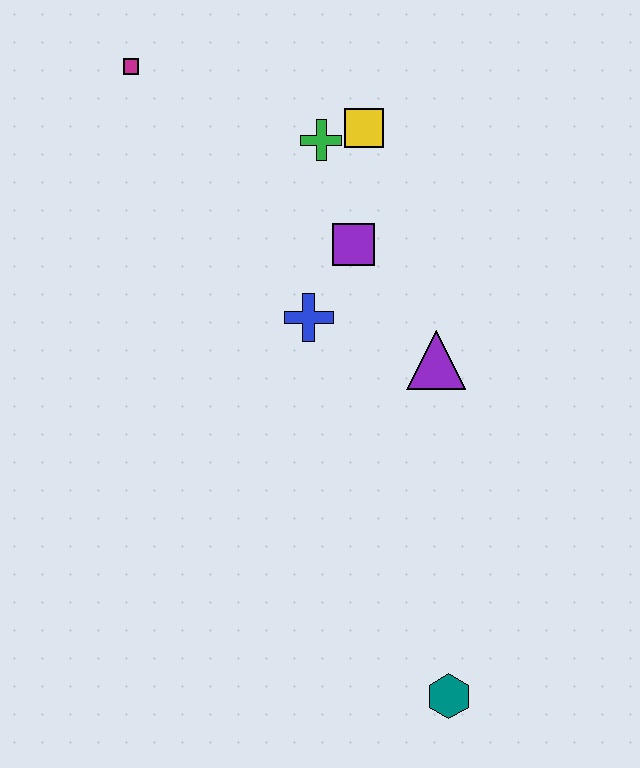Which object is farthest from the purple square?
The teal hexagon is farthest from the purple square.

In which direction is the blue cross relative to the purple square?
The blue cross is below the purple square.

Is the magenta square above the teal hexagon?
Yes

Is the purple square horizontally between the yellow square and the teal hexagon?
No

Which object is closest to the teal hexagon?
The purple triangle is closest to the teal hexagon.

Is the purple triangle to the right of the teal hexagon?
No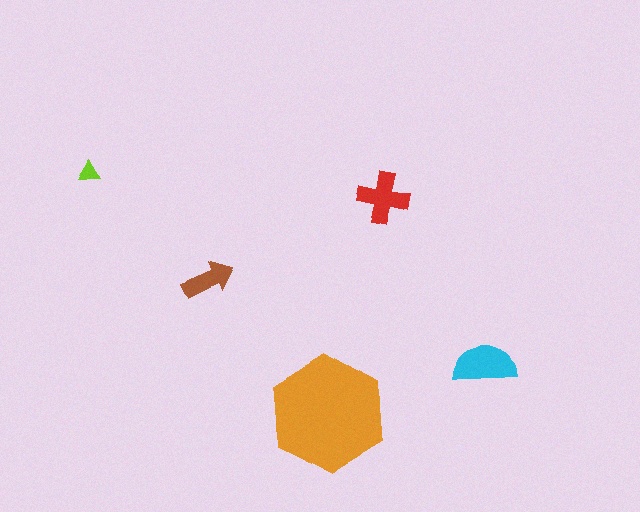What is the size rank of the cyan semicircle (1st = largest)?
2nd.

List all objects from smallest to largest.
The lime triangle, the brown arrow, the red cross, the cyan semicircle, the orange hexagon.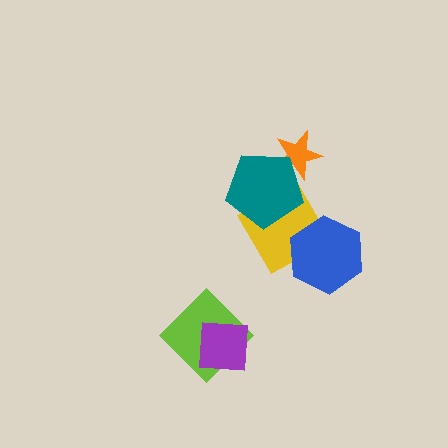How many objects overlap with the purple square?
1 object overlaps with the purple square.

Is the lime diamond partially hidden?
Yes, it is partially covered by another shape.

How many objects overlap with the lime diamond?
1 object overlaps with the lime diamond.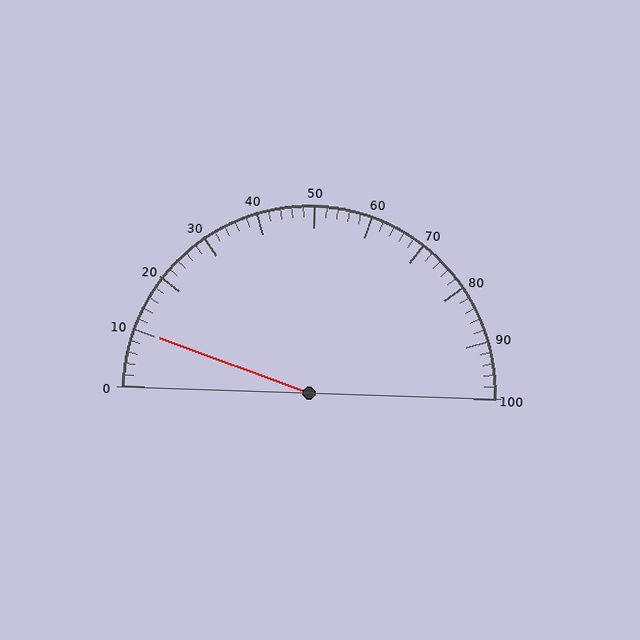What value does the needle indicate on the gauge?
The needle indicates approximately 10.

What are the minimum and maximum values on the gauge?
The gauge ranges from 0 to 100.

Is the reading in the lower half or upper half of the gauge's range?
The reading is in the lower half of the range (0 to 100).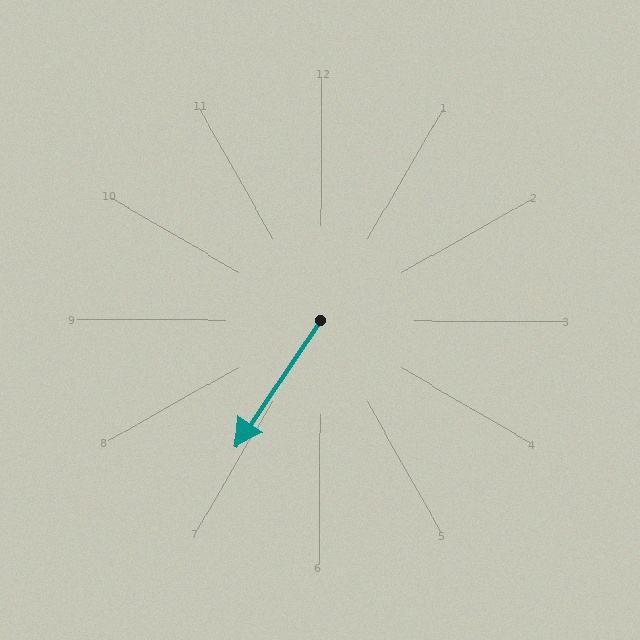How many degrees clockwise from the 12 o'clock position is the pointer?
Approximately 214 degrees.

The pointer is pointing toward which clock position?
Roughly 7 o'clock.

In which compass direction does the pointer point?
Southwest.